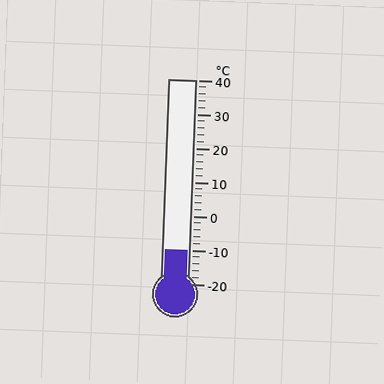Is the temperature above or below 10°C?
The temperature is below 10°C.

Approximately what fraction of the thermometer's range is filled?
The thermometer is filled to approximately 15% of its range.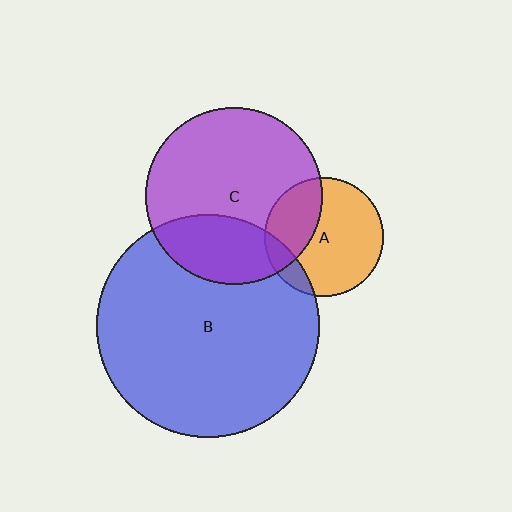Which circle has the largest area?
Circle B (blue).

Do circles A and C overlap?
Yes.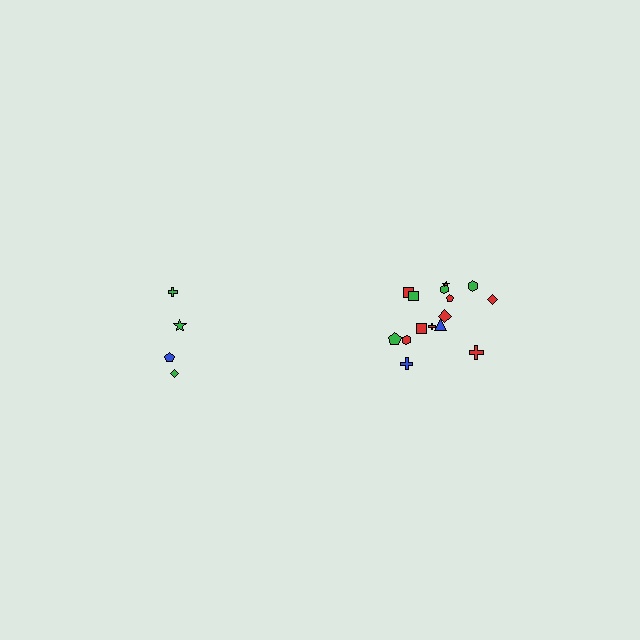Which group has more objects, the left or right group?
The right group.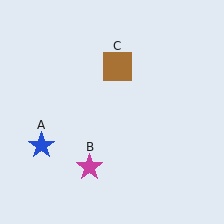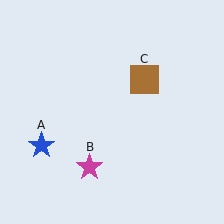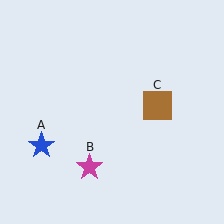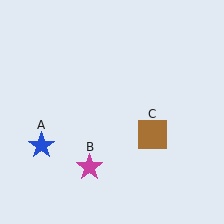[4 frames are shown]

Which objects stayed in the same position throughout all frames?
Blue star (object A) and magenta star (object B) remained stationary.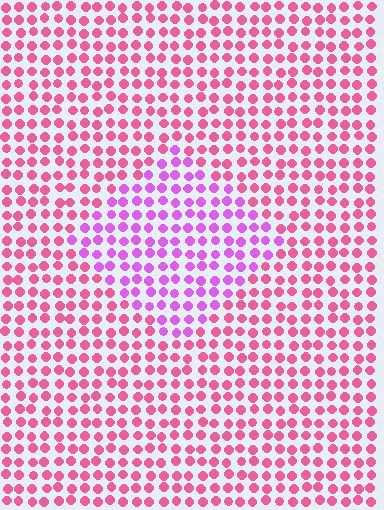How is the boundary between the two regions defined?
The boundary is defined purely by a slight shift in hue (about 38 degrees). Spacing, size, and orientation are identical on both sides.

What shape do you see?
I see a diamond.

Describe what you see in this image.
The image is filled with small pink elements in a uniform arrangement. A diamond-shaped region is visible where the elements are tinted to a slightly different hue, forming a subtle color boundary.